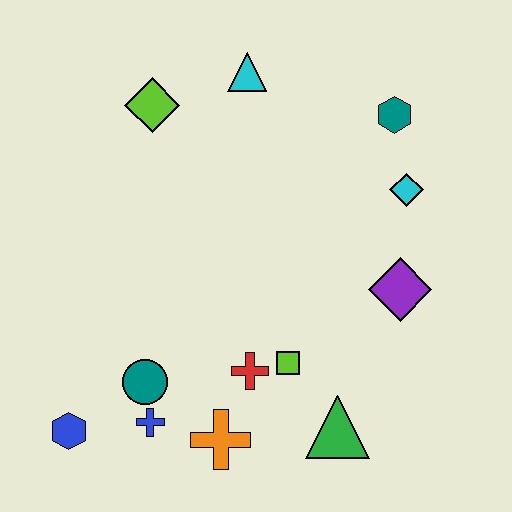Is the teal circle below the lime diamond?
Yes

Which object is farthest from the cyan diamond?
The blue hexagon is farthest from the cyan diamond.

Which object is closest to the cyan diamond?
The teal hexagon is closest to the cyan diamond.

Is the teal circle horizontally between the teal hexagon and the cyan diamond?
No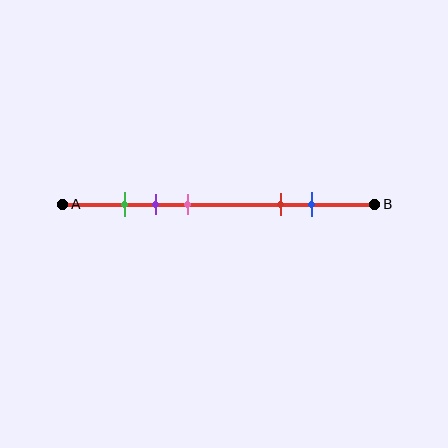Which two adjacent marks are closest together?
The green and purple marks are the closest adjacent pair.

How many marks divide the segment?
There are 5 marks dividing the segment.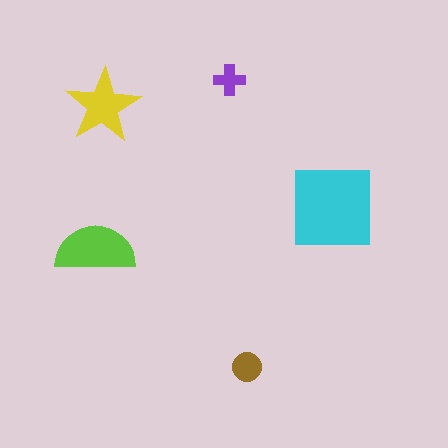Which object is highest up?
The purple cross is topmost.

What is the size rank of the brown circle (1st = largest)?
4th.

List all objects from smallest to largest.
The purple cross, the brown circle, the yellow star, the lime semicircle, the cyan square.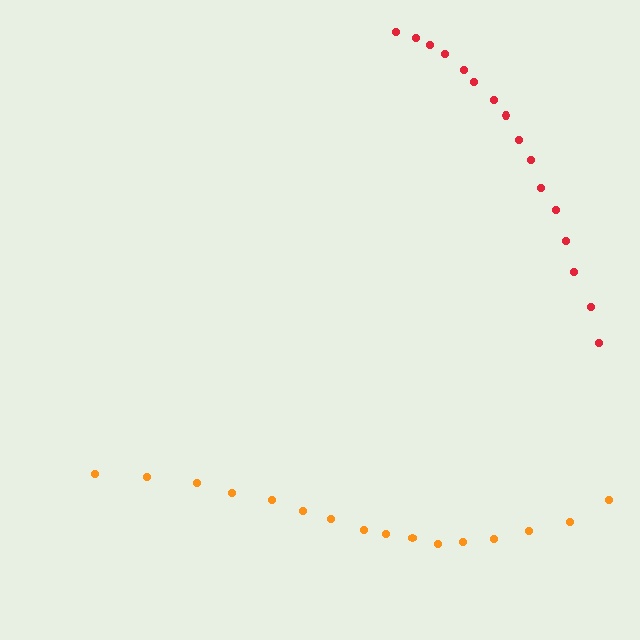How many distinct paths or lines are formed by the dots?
There are 2 distinct paths.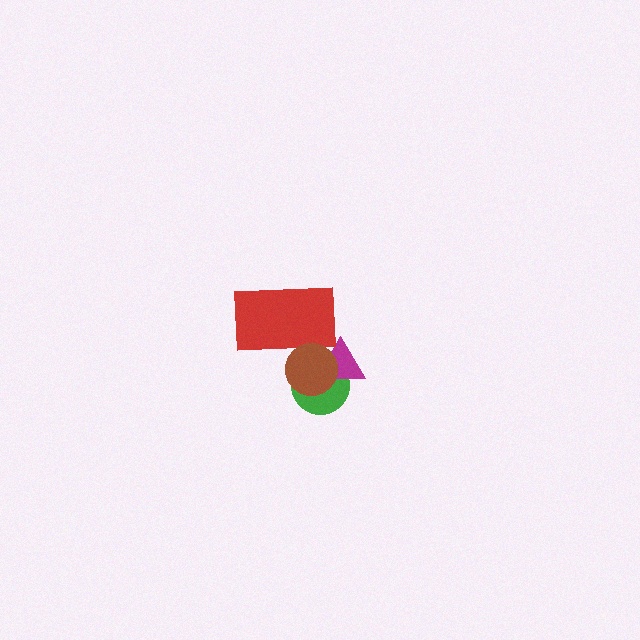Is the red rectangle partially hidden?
Yes, it is partially covered by another shape.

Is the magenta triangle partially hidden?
Yes, it is partially covered by another shape.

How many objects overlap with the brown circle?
3 objects overlap with the brown circle.